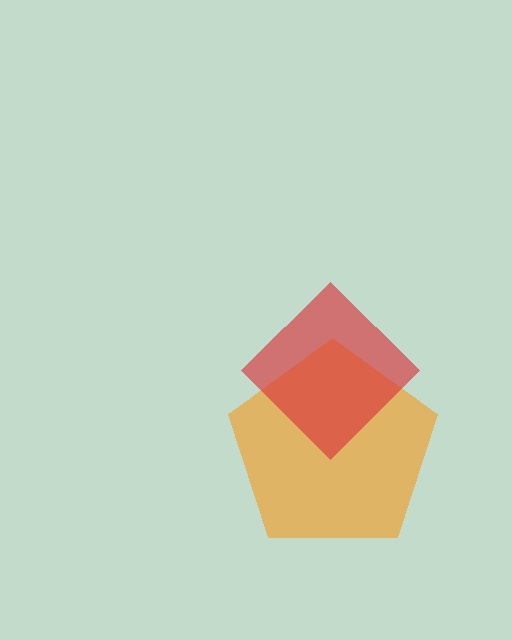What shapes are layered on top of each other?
The layered shapes are: an orange pentagon, a red diamond.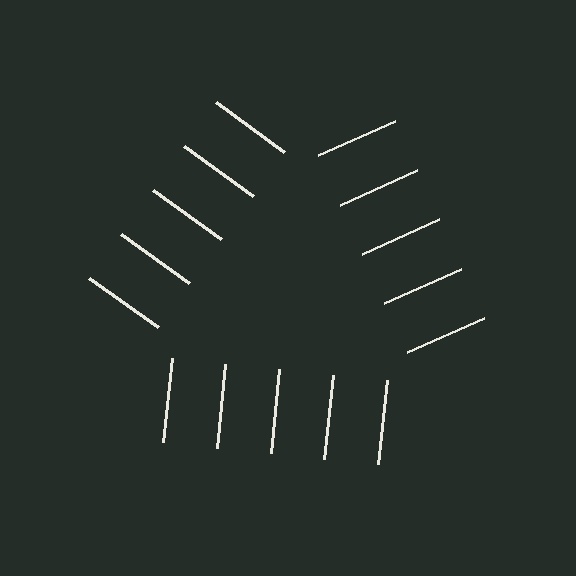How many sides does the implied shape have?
3 sides — the line-ends trace a triangle.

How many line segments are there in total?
15 — 5 along each of the 3 edges.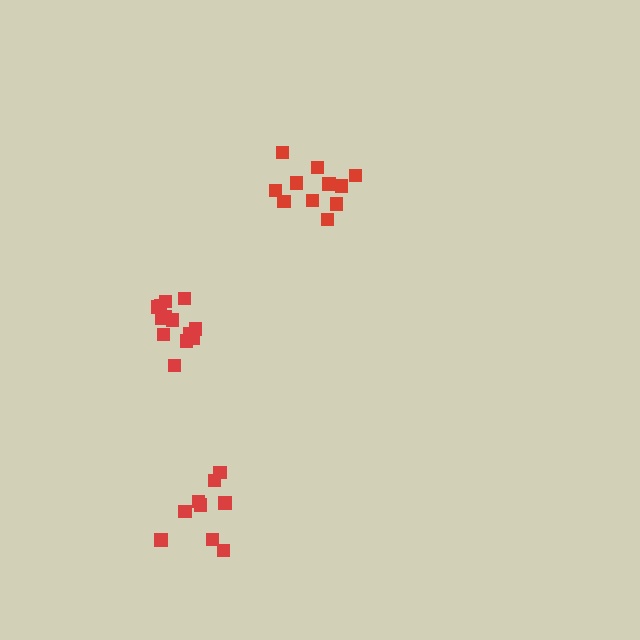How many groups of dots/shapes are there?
There are 3 groups.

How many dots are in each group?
Group 1: 9 dots, Group 2: 11 dots, Group 3: 13 dots (33 total).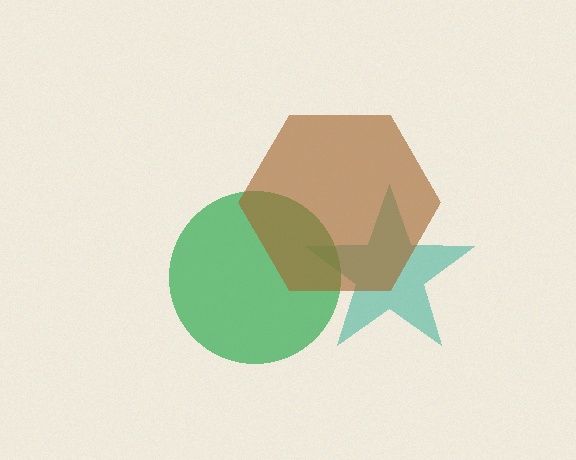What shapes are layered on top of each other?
The layered shapes are: a teal star, a green circle, a brown hexagon.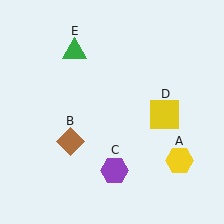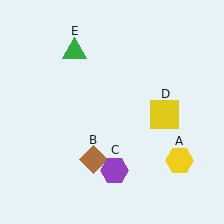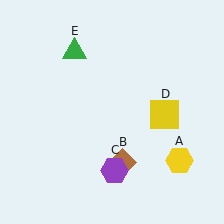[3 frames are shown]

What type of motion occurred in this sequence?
The brown diamond (object B) rotated counterclockwise around the center of the scene.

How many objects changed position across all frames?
1 object changed position: brown diamond (object B).